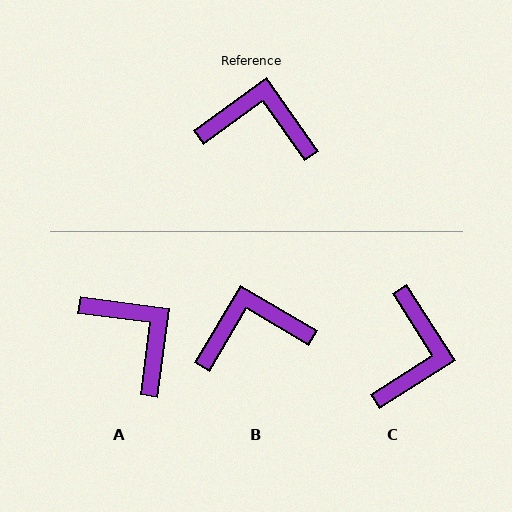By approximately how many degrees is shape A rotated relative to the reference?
Approximately 43 degrees clockwise.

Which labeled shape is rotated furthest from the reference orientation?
C, about 93 degrees away.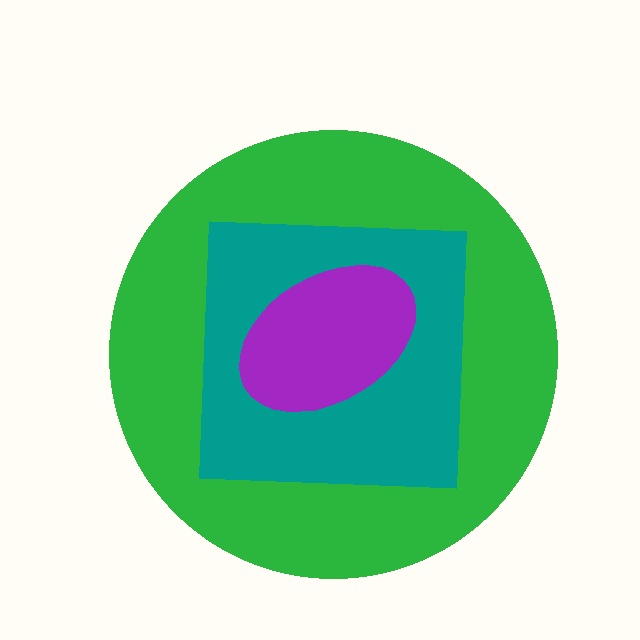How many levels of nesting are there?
3.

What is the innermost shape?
The purple ellipse.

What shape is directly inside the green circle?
The teal square.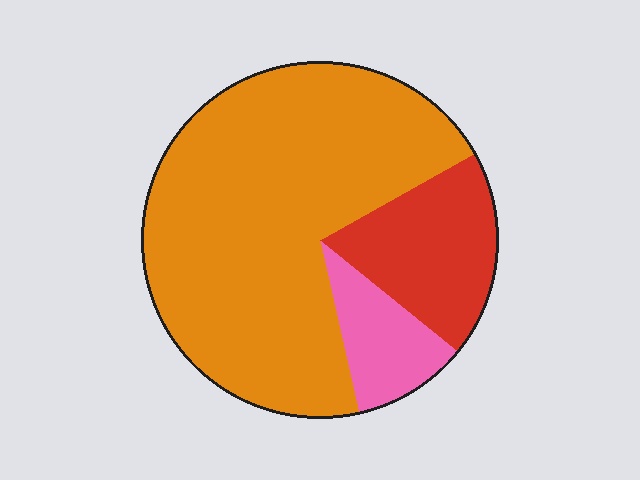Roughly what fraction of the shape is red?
Red takes up about one fifth (1/5) of the shape.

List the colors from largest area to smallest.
From largest to smallest: orange, red, pink.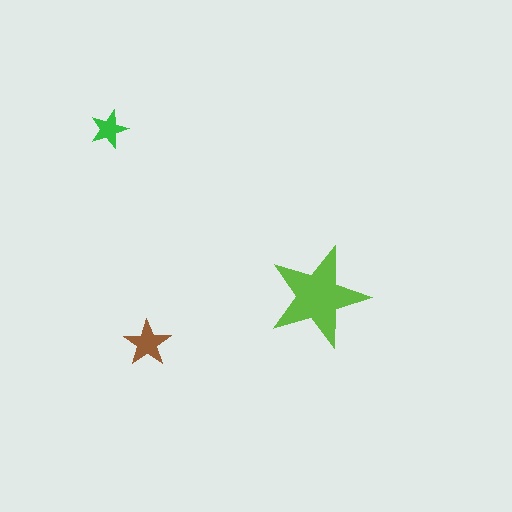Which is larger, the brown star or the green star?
The brown one.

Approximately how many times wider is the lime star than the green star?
About 2.5 times wider.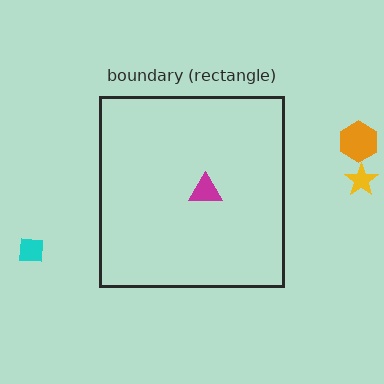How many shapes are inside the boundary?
1 inside, 3 outside.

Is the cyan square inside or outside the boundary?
Outside.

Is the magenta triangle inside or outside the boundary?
Inside.